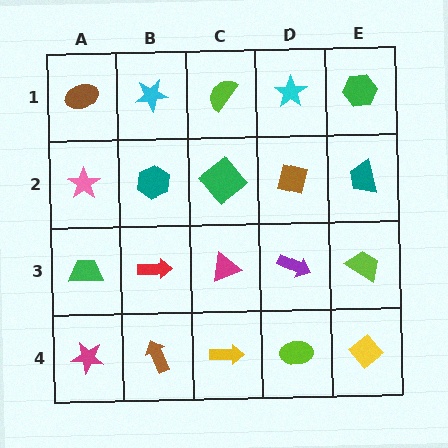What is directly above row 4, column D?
A purple arrow.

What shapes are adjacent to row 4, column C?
A magenta triangle (row 3, column C), a brown arrow (row 4, column B), a lime ellipse (row 4, column D).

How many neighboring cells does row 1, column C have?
3.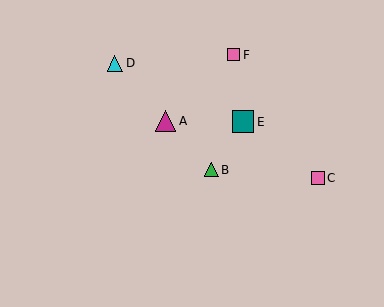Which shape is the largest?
The teal square (labeled E) is the largest.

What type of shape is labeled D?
Shape D is a cyan triangle.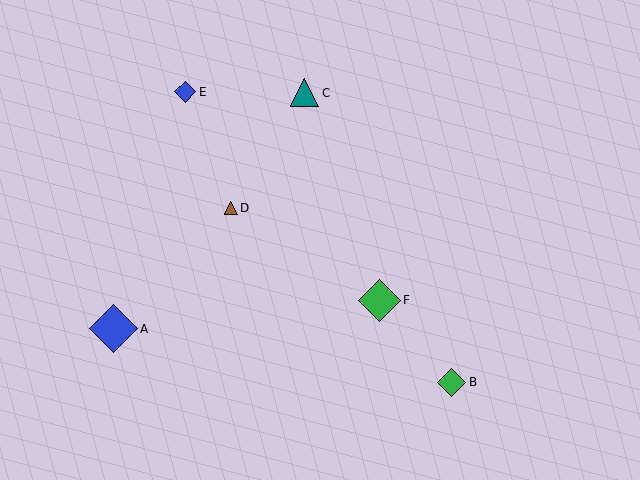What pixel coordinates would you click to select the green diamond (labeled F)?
Click at (379, 300) to select the green diamond F.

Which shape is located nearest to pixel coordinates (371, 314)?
The green diamond (labeled F) at (379, 300) is nearest to that location.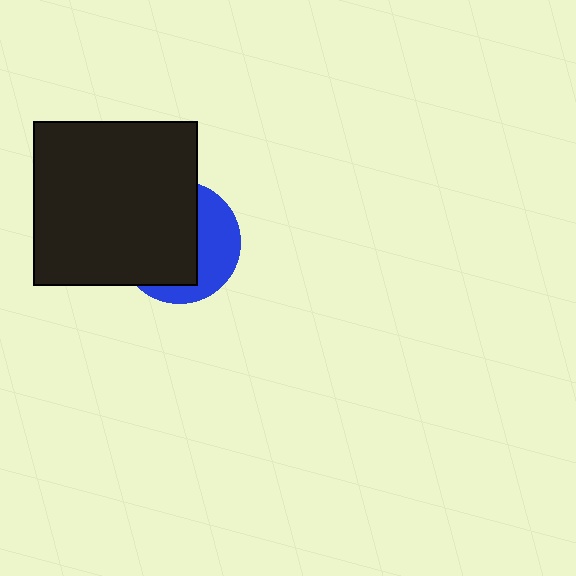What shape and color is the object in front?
The object in front is a black square.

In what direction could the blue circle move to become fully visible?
The blue circle could move right. That would shift it out from behind the black square entirely.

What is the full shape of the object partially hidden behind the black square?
The partially hidden object is a blue circle.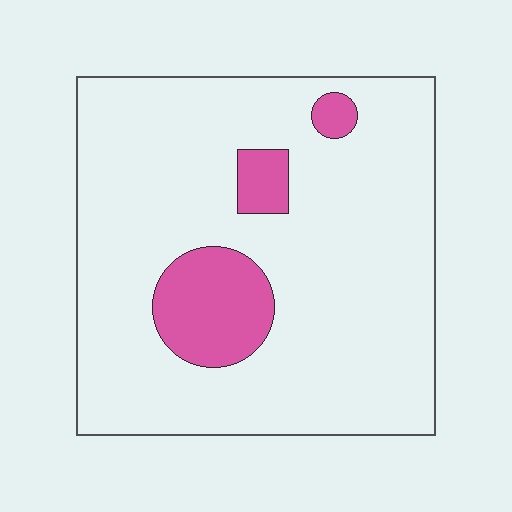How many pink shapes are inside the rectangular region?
3.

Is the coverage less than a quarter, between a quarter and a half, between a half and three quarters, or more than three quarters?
Less than a quarter.